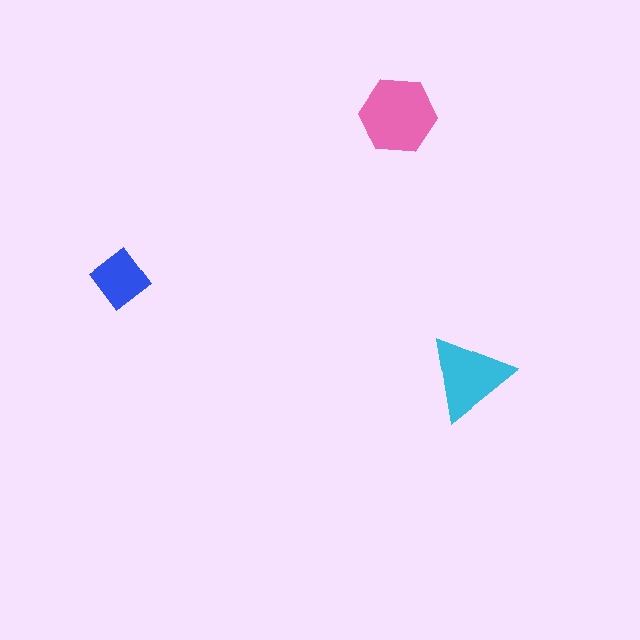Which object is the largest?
The pink hexagon.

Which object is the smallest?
The blue diamond.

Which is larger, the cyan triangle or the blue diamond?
The cyan triangle.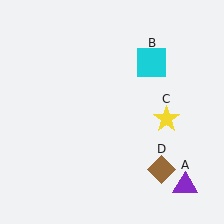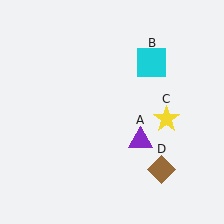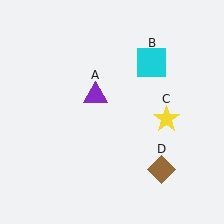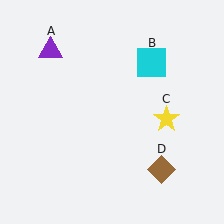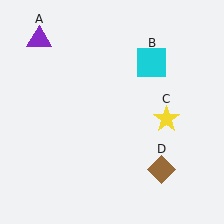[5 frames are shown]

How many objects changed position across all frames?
1 object changed position: purple triangle (object A).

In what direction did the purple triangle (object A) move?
The purple triangle (object A) moved up and to the left.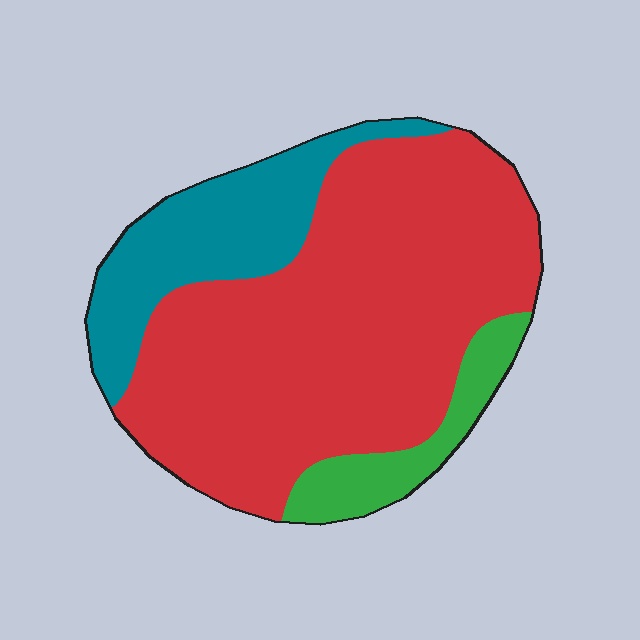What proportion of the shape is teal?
Teal covers roughly 20% of the shape.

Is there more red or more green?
Red.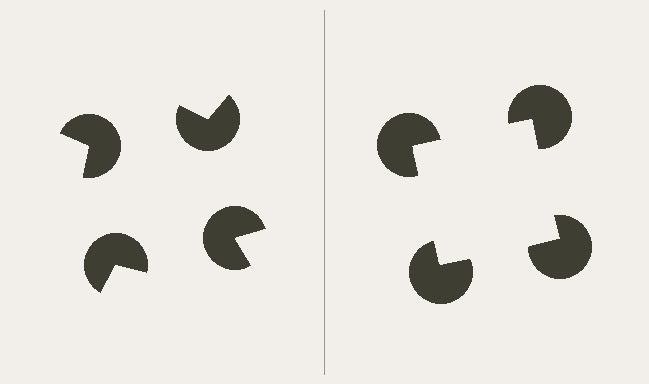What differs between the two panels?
The pac-man discs are positioned identically on both sides; only the wedge orientations differ. On the right they align to a square; on the left they are misaligned.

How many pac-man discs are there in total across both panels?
8 — 4 on each side.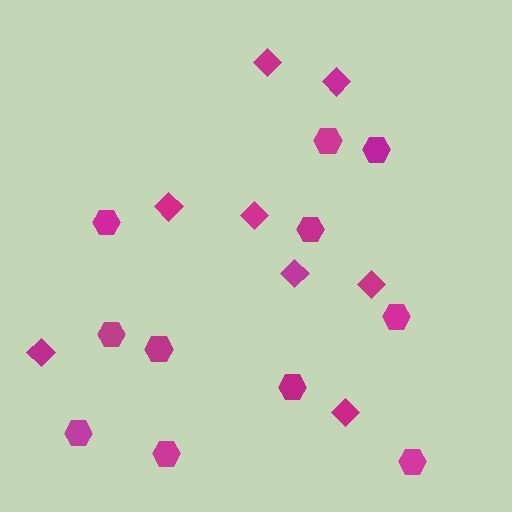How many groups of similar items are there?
There are 2 groups: one group of hexagons (11) and one group of diamonds (8).